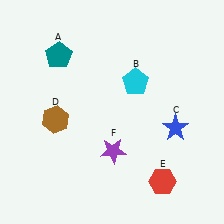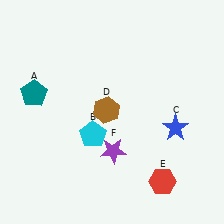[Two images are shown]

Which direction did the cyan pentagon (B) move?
The cyan pentagon (B) moved down.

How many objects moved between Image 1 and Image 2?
3 objects moved between the two images.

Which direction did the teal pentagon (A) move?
The teal pentagon (A) moved down.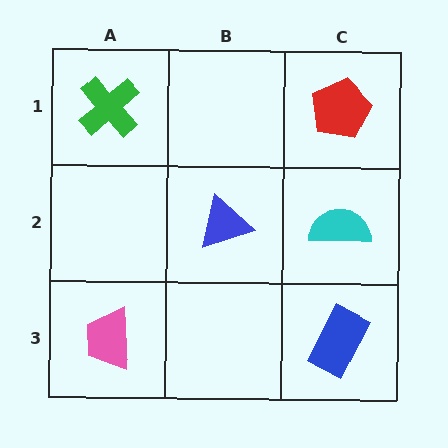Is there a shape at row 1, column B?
No, that cell is empty.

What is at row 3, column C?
A blue rectangle.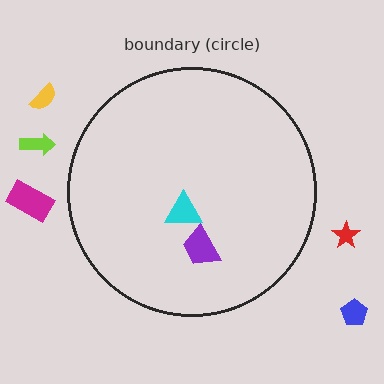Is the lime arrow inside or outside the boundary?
Outside.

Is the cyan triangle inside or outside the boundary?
Inside.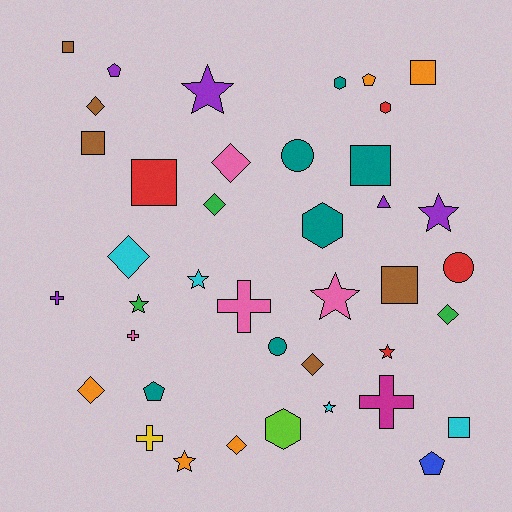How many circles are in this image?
There are 3 circles.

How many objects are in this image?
There are 40 objects.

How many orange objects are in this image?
There are 5 orange objects.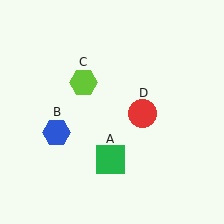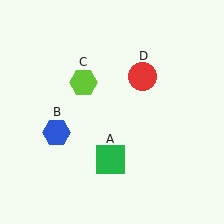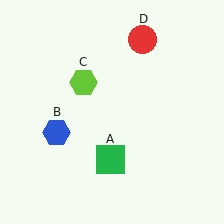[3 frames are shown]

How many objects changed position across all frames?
1 object changed position: red circle (object D).